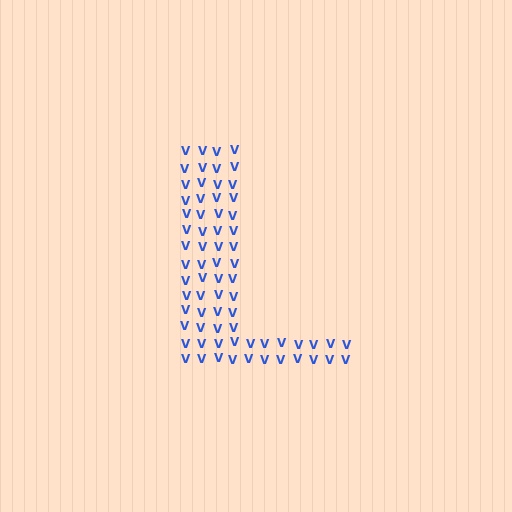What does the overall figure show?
The overall figure shows the letter L.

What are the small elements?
The small elements are letter V's.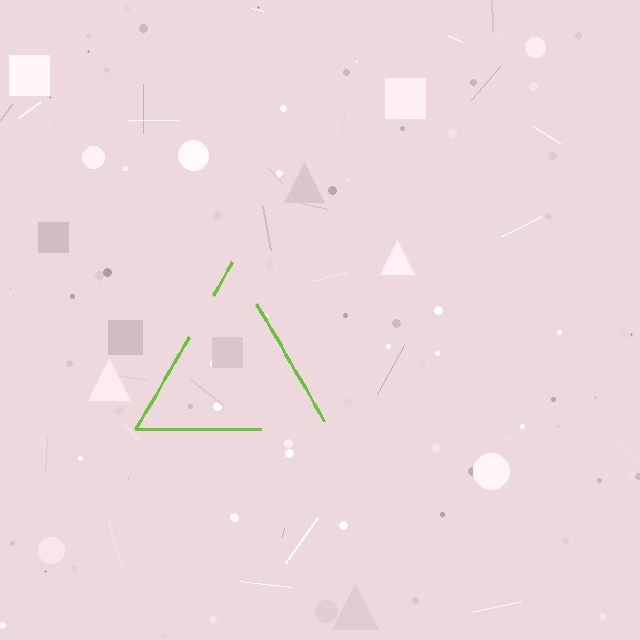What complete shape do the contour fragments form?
The contour fragments form a triangle.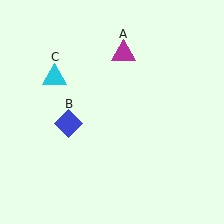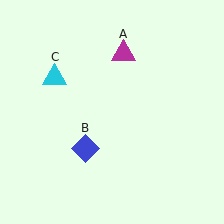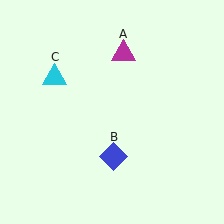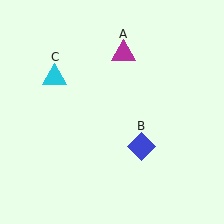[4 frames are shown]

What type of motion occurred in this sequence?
The blue diamond (object B) rotated counterclockwise around the center of the scene.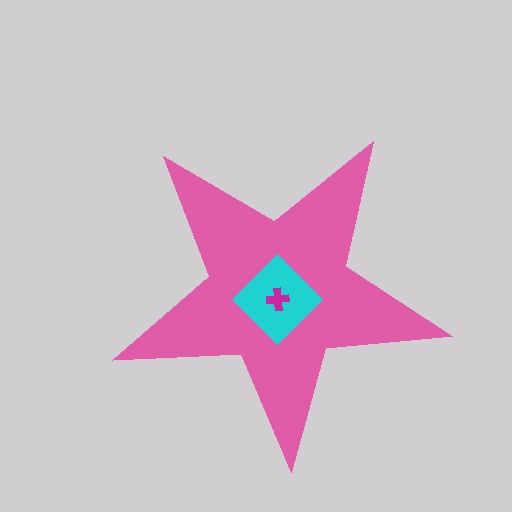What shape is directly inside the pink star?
The cyan diamond.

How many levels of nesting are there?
3.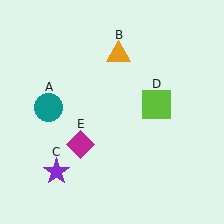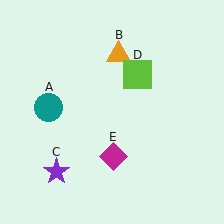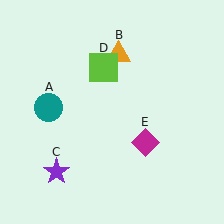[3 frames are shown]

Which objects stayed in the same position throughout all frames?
Teal circle (object A) and orange triangle (object B) and purple star (object C) remained stationary.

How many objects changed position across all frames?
2 objects changed position: lime square (object D), magenta diamond (object E).